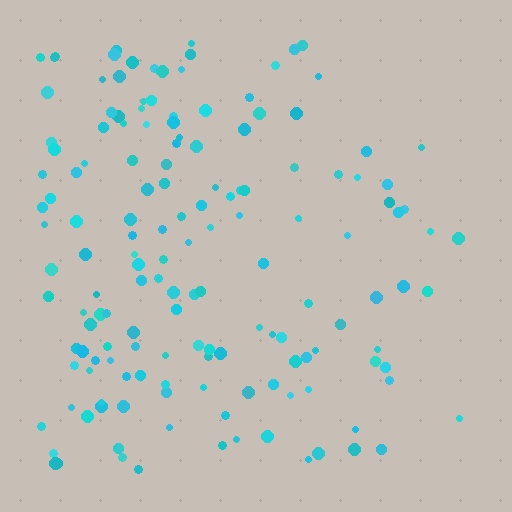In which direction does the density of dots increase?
From right to left, with the left side densest.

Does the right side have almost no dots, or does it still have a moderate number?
Still a moderate number, just noticeably fewer than the left.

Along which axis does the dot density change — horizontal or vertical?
Horizontal.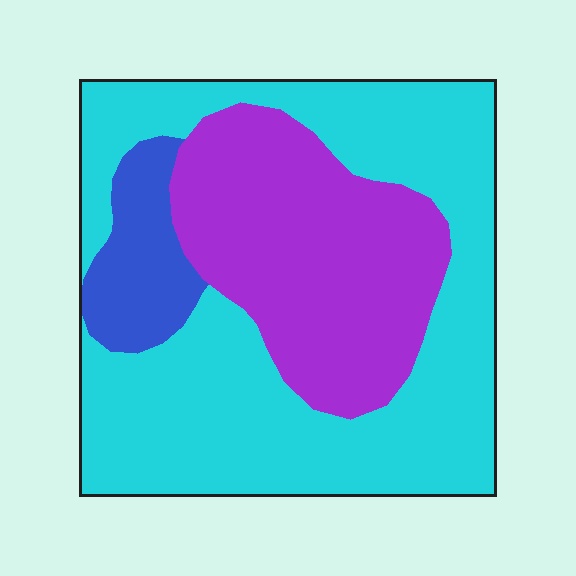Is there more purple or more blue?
Purple.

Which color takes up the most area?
Cyan, at roughly 60%.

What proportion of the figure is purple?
Purple takes up between a quarter and a half of the figure.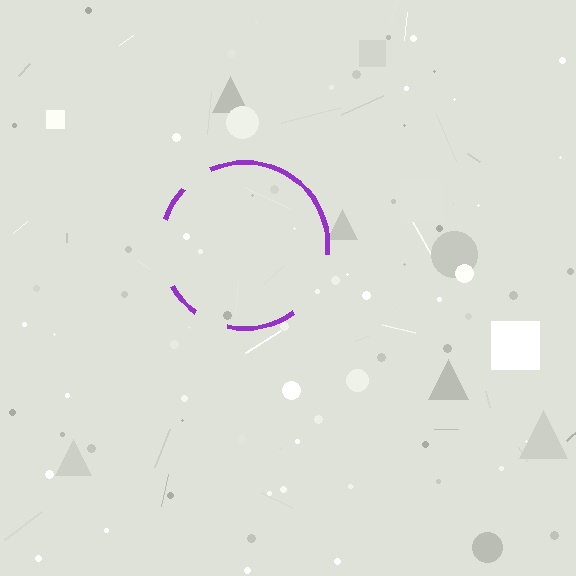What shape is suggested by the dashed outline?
The dashed outline suggests a circle.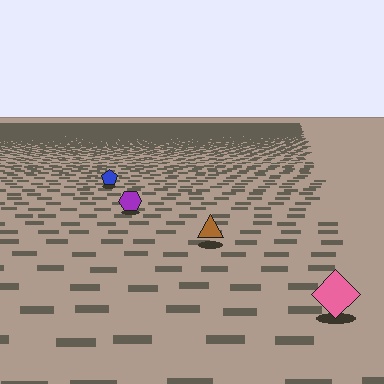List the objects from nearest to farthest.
From nearest to farthest: the pink diamond, the brown triangle, the purple hexagon, the blue pentagon.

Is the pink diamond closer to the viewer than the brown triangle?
Yes. The pink diamond is closer — you can tell from the texture gradient: the ground texture is coarser near it.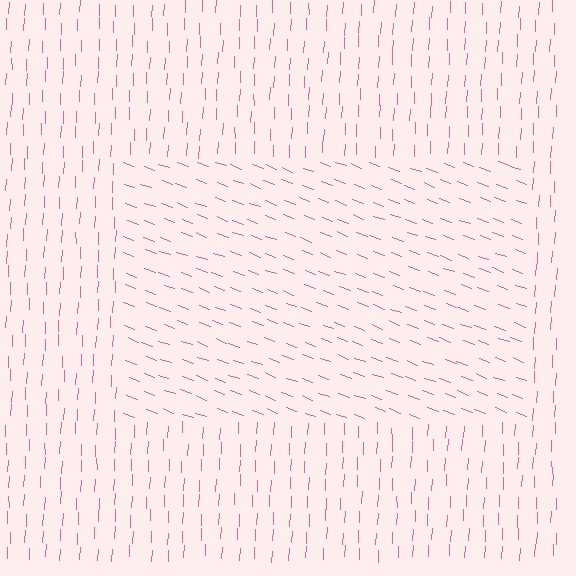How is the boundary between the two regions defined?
The boundary is defined purely by a change in line orientation (approximately 71 degrees difference). All lines are the same color and thickness.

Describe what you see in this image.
The image is filled with small pink line segments. A rectangle region in the image has lines oriented differently from the surrounding lines, creating a visible texture boundary.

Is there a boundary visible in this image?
Yes, there is a texture boundary formed by a change in line orientation.